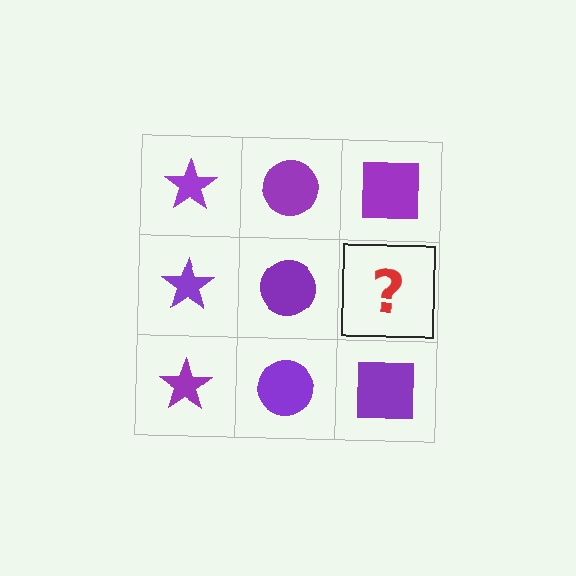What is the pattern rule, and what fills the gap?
The rule is that each column has a consistent shape. The gap should be filled with a purple square.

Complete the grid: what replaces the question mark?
The question mark should be replaced with a purple square.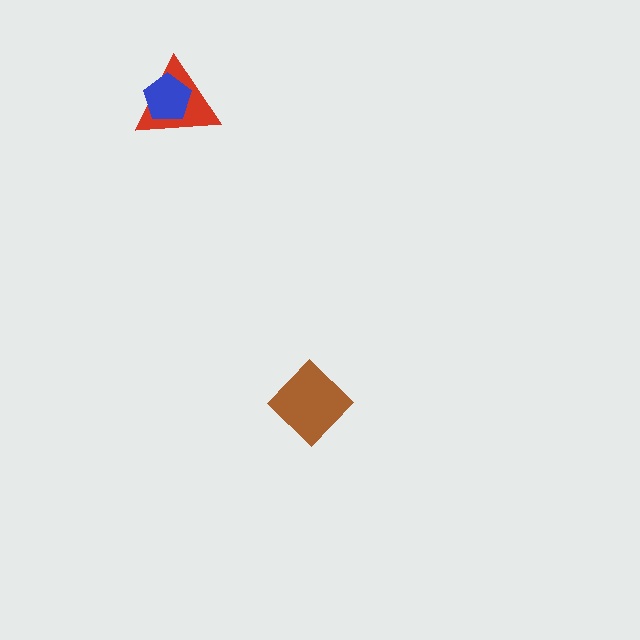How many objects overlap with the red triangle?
1 object overlaps with the red triangle.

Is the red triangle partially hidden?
Yes, it is partially covered by another shape.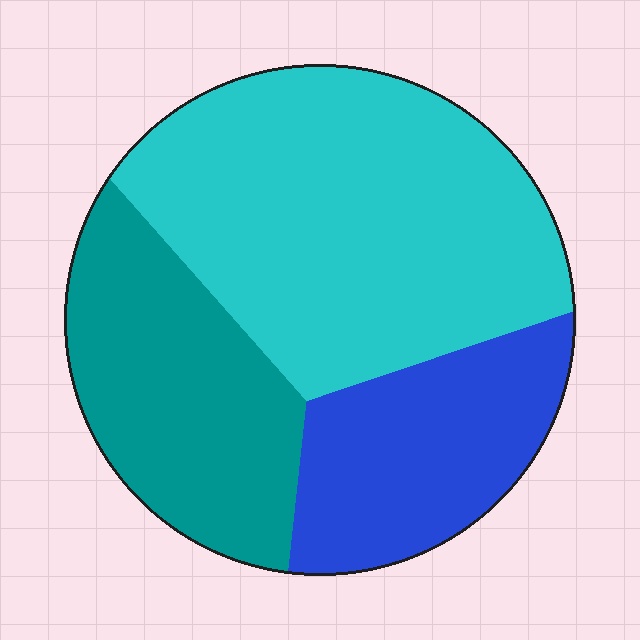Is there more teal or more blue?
Teal.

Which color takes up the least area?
Blue, at roughly 25%.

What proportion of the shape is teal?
Teal covers roughly 30% of the shape.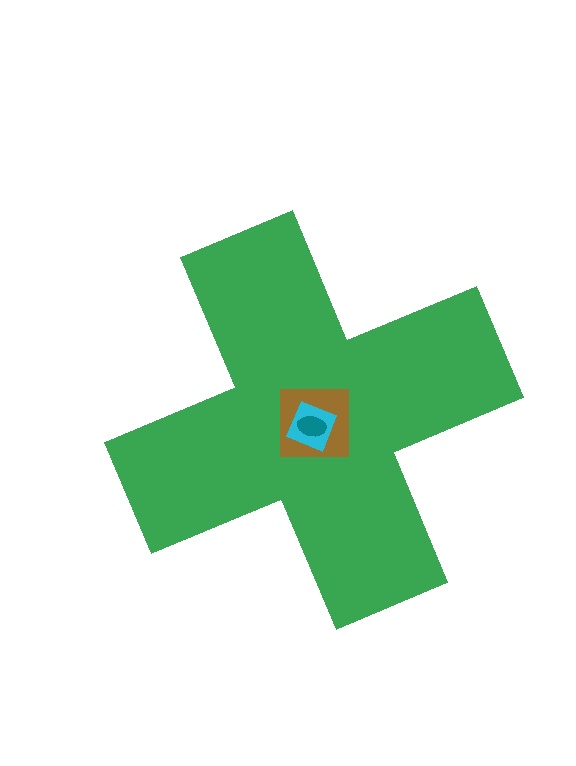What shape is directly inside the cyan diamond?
The teal ellipse.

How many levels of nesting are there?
4.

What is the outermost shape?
The green cross.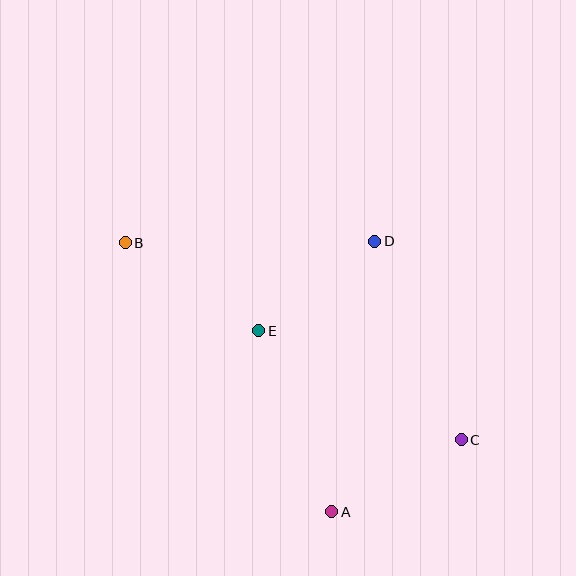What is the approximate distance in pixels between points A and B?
The distance between A and B is approximately 339 pixels.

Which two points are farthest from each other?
Points B and C are farthest from each other.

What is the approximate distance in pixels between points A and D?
The distance between A and D is approximately 274 pixels.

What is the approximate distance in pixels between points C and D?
The distance between C and D is approximately 216 pixels.